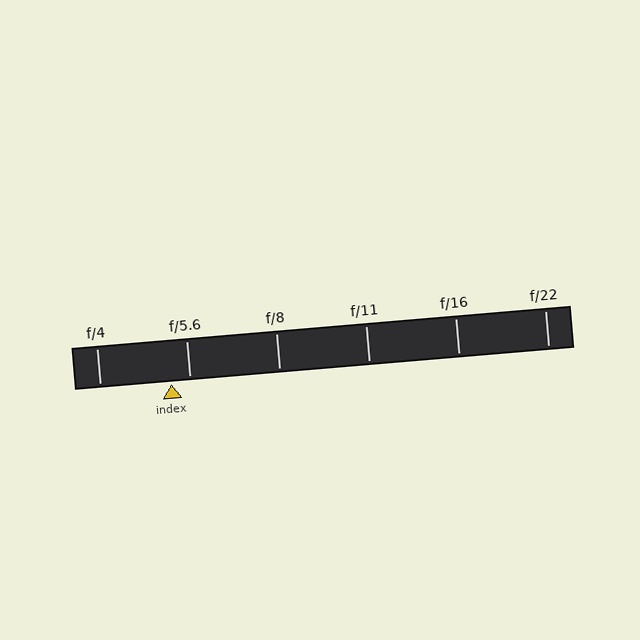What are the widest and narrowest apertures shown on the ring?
The widest aperture shown is f/4 and the narrowest is f/22.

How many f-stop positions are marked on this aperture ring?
There are 6 f-stop positions marked.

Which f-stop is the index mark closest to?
The index mark is closest to f/5.6.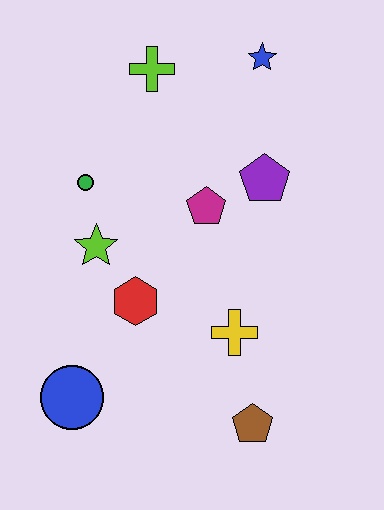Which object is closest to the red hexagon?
The lime star is closest to the red hexagon.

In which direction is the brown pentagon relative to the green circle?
The brown pentagon is below the green circle.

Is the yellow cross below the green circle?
Yes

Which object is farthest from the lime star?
The blue star is farthest from the lime star.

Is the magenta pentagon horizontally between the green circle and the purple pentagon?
Yes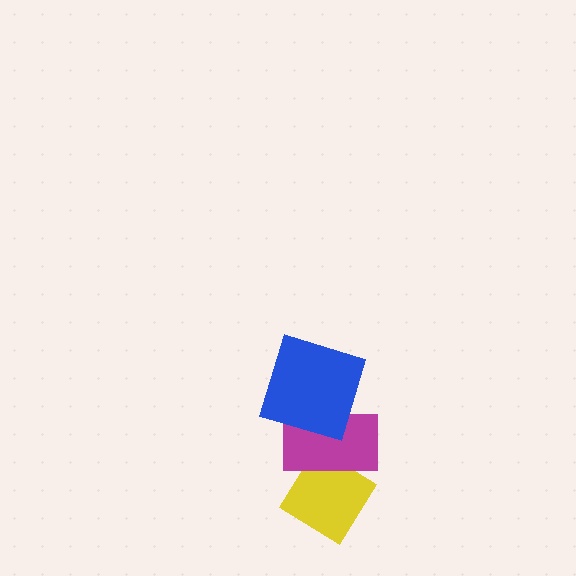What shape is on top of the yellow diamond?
The magenta rectangle is on top of the yellow diamond.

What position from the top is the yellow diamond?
The yellow diamond is 3rd from the top.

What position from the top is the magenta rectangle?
The magenta rectangle is 2nd from the top.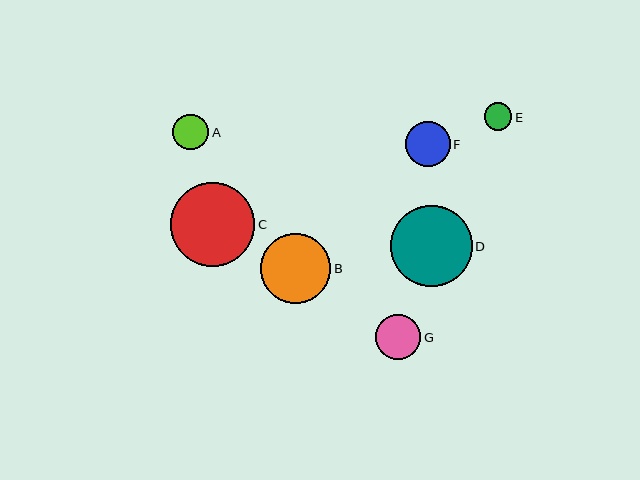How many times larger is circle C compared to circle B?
Circle C is approximately 1.2 times the size of circle B.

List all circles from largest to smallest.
From largest to smallest: C, D, B, G, F, A, E.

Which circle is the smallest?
Circle E is the smallest with a size of approximately 28 pixels.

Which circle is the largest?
Circle C is the largest with a size of approximately 84 pixels.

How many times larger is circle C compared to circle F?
Circle C is approximately 1.9 times the size of circle F.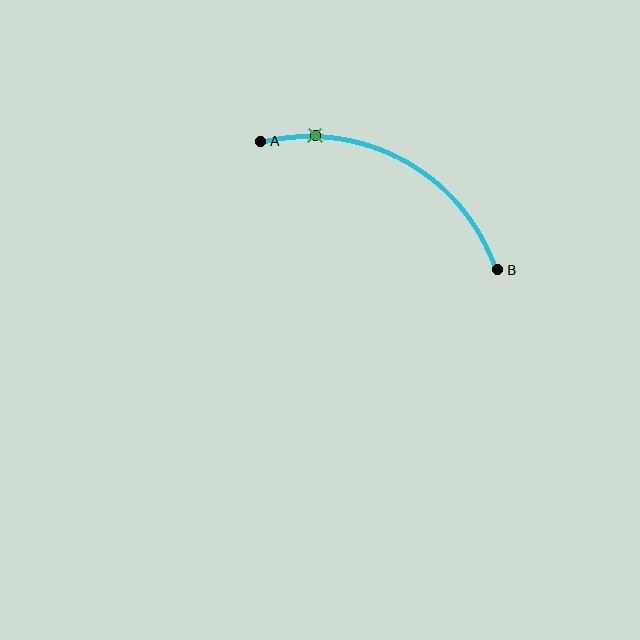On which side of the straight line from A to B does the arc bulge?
The arc bulges above the straight line connecting A and B.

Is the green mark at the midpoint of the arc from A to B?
No. The green mark lies on the arc but is closer to endpoint A. The arc midpoint would be at the point on the curve equidistant along the arc from both A and B.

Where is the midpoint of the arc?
The arc midpoint is the point on the curve farthest from the straight line joining A and B. It sits above that line.